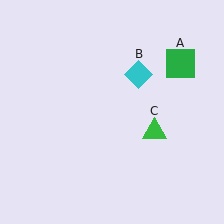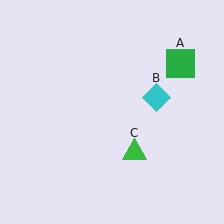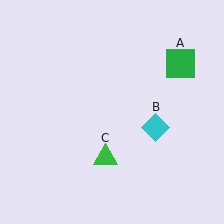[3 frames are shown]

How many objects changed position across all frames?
2 objects changed position: cyan diamond (object B), green triangle (object C).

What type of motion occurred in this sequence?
The cyan diamond (object B), green triangle (object C) rotated clockwise around the center of the scene.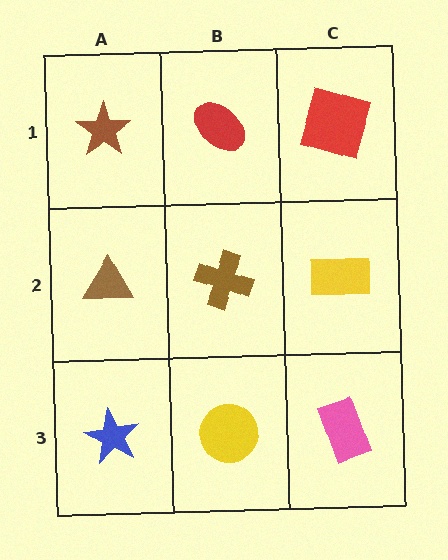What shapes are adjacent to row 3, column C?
A yellow rectangle (row 2, column C), a yellow circle (row 3, column B).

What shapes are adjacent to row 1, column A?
A brown triangle (row 2, column A), a red ellipse (row 1, column B).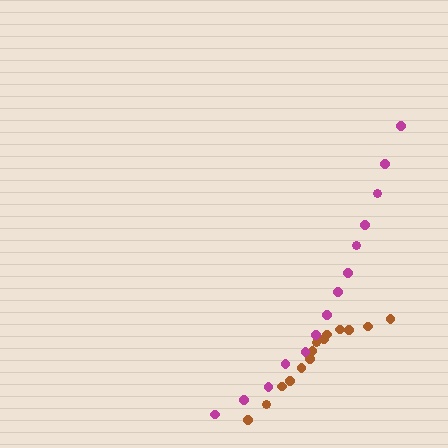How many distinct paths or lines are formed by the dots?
There are 2 distinct paths.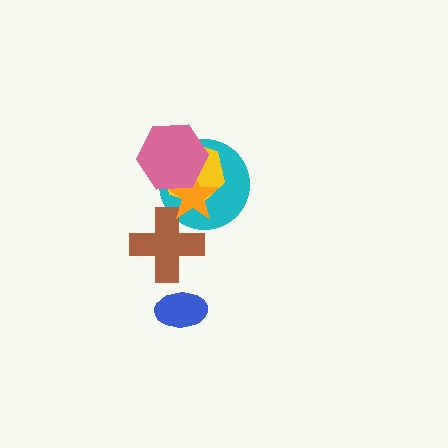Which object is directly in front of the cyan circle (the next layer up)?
The yellow hexagon is directly in front of the cyan circle.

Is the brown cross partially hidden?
Yes, it is partially covered by another shape.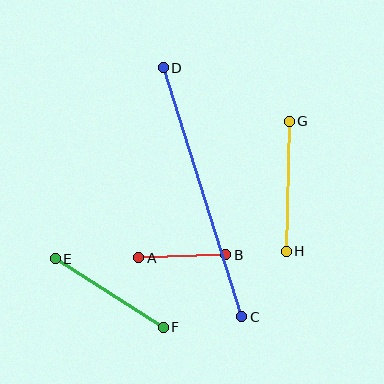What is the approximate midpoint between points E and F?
The midpoint is at approximately (109, 293) pixels.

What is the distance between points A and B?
The distance is approximately 87 pixels.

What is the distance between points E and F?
The distance is approximately 128 pixels.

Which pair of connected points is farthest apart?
Points C and D are farthest apart.